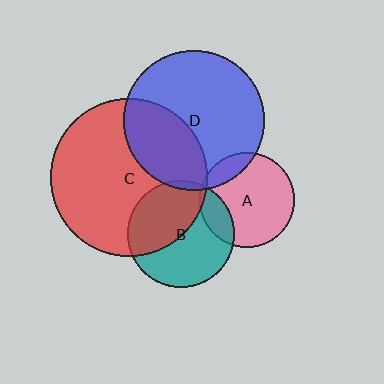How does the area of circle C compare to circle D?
Approximately 1.3 times.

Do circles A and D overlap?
Yes.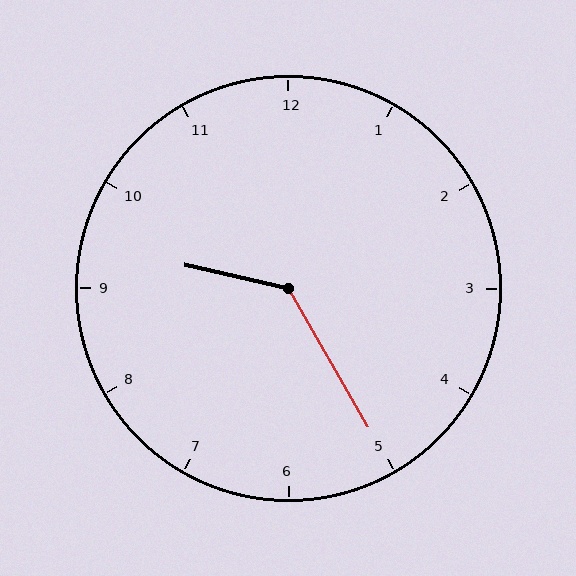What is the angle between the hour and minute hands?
Approximately 132 degrees.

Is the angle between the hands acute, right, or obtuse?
It is obtuse.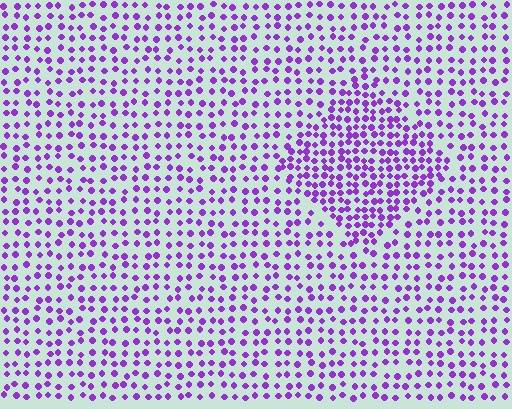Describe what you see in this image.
The image contains small purple elements arranged at two different densities. A diamond-shaped region is visible where the elements are more densely packed than the surrounding area.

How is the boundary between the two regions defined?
The boundary is defined by a change in element density (approximately 1.8x ratio). All elements are the same color, size, and shape.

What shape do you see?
I see a diamond.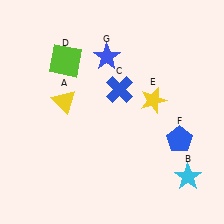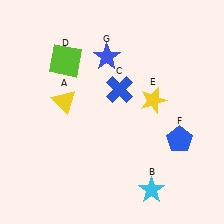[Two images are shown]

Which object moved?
The cyan star (B) moved left.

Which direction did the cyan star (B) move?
The cyan star (B) moved left.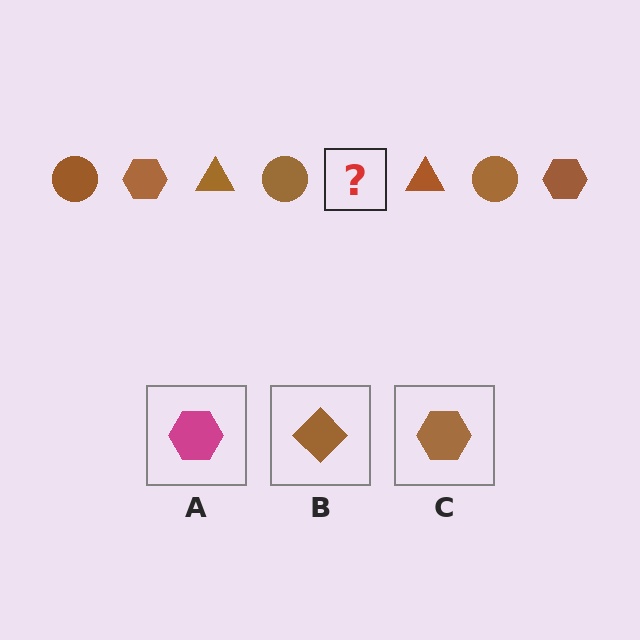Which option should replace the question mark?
Option C.